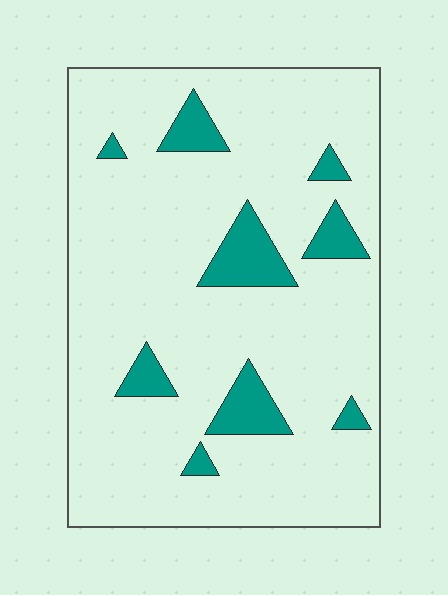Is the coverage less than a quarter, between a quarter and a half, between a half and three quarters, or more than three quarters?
Less than a quarter.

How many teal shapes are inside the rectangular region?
9.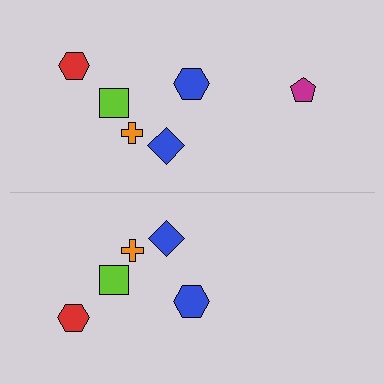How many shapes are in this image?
There are 11 shapes in this image.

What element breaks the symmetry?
A magenta pentagon is missing from the bottom side.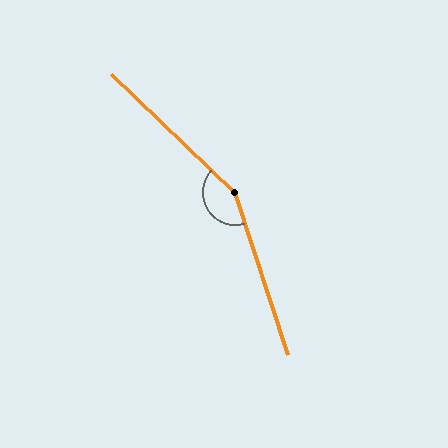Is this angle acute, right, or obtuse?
It is obtuse.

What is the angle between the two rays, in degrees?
Approximately 151 degrees.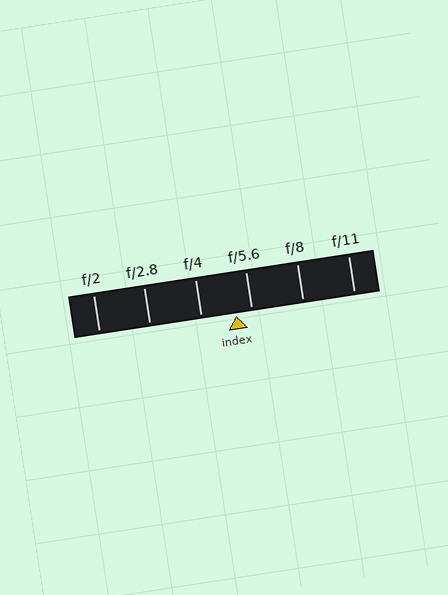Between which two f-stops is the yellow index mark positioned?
The index mark is between f/4 and f/5.6.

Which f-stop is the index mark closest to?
The index mark is closest to f/5.6.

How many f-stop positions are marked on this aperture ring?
There are 6 f-stop positions marked.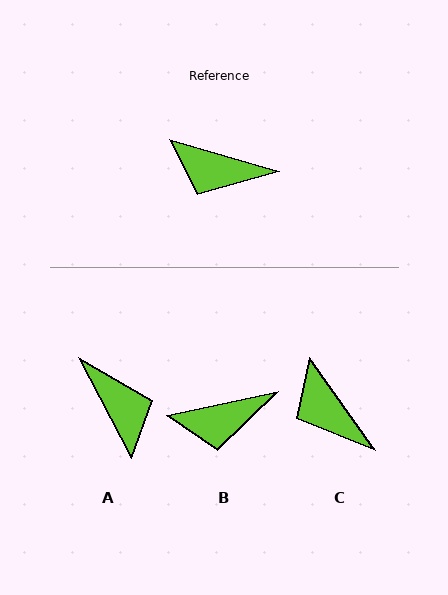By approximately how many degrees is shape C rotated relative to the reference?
Approximately 38 degrees clockwise.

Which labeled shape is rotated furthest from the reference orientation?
A, about 134 degrees away.